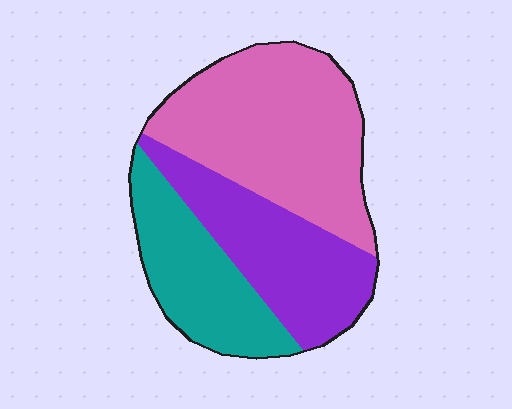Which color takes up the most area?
Pink, at roughly 45%.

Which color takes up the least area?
Teal, at roughly 25%.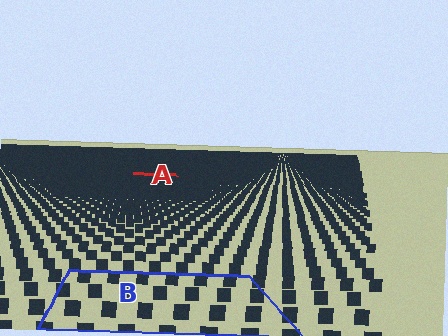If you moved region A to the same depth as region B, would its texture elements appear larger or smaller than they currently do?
They would appear larger. At a closer depth, the same texture elements are projected at a bigger on-screen size.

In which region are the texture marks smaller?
The texture marks are smaller in region A, because it is farther away.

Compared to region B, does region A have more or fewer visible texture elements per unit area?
Region A has more texture elements per unit area — they are packed more densely because it is farther away.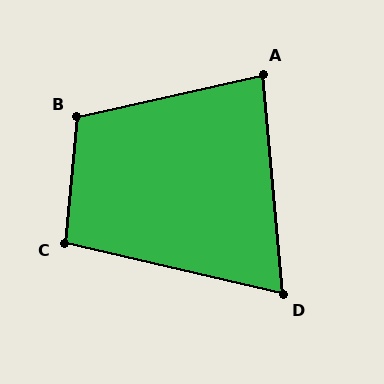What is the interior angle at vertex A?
Approximately 82 degrees (acute).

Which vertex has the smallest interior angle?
D, at approximately 72 degrees.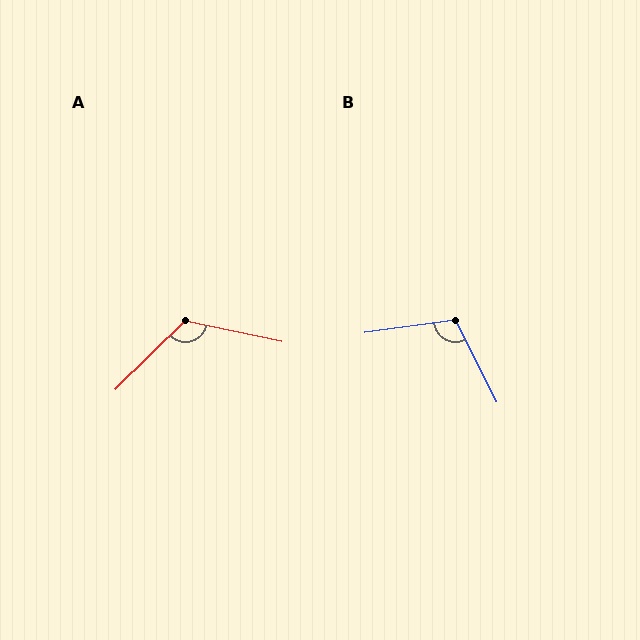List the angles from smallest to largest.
B (109°), A (123°).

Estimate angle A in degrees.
Approximately 123 degrees.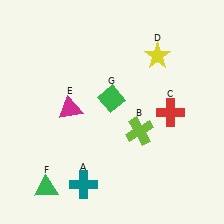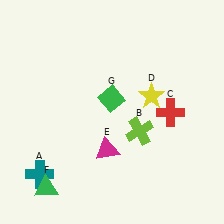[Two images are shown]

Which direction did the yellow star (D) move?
The yellow star (D) moved down.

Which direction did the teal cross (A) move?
The teal cross (A) moved left.